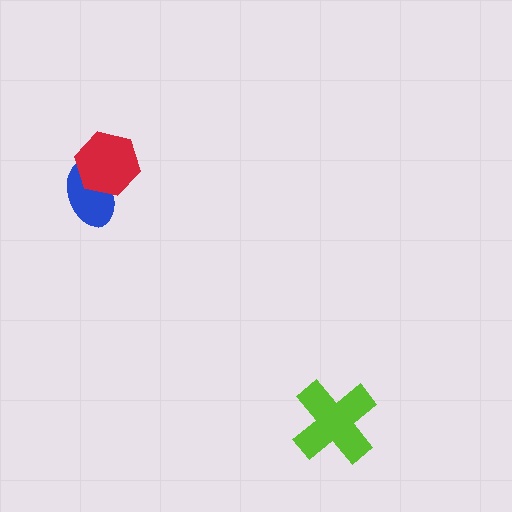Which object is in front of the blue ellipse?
The red hexagon is in front of the blue ellipse.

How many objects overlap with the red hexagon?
1 object overlaps with the red hexagon.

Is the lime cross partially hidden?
No, no other shape covers it.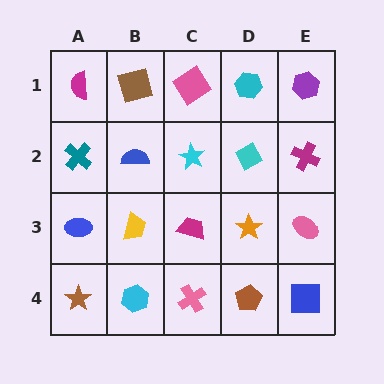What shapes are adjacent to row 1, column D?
A cyan diamond (row 2, column D), a pink diamond (row 1, column C), a purple hexagon (row 1, column E).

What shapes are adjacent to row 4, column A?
A blue ellipse (row 3, column A), a cyan hexagon (row 4, column B).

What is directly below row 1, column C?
A cyan star.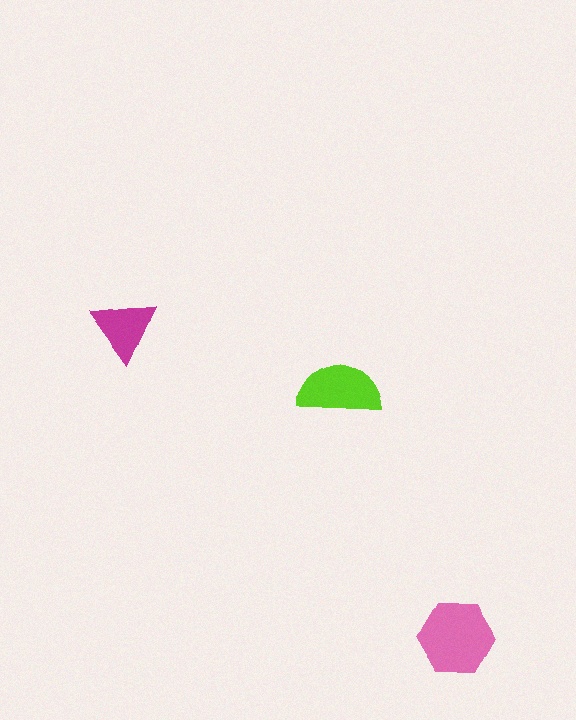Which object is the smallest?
The magenta triangle.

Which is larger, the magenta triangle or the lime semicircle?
The lime semicircle.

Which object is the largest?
The pink hexagon.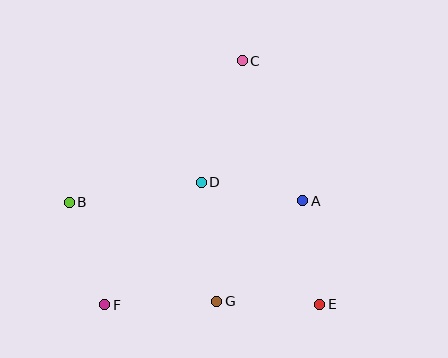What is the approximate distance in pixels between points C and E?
The distance between C and E is approximately 256 pixels.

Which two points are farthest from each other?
Points C and F are farthest from each other.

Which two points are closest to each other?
Points E and G are closest to each other.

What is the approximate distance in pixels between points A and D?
The distance between A and D is approximately 103 pixels.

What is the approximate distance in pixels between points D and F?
The distance between D and F is approximately 156 pixels.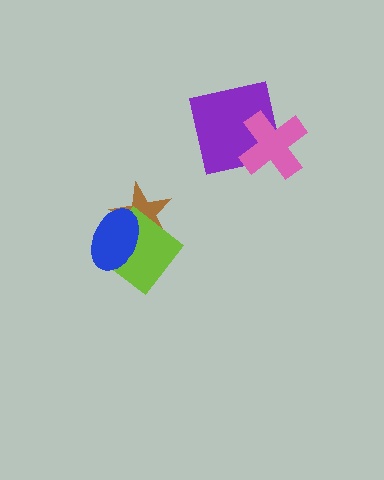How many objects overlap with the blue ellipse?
2 objects overlap with the blue ellipse.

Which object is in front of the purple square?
The pink cross is in front of the purple square.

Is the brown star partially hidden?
Yes, it is partially covered by another shape.